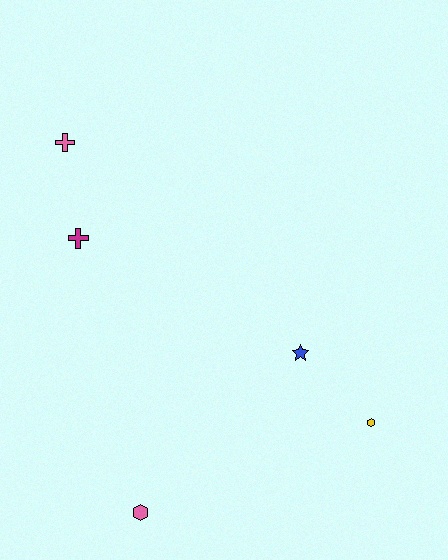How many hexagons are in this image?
There are 2 hexagons.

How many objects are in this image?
There are 5 objects.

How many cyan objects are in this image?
There are no cyan objects.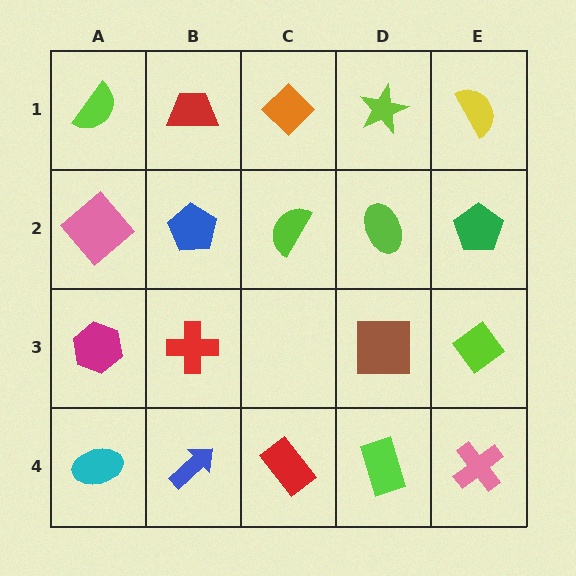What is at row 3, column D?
A brown square.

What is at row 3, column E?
A lime diamond.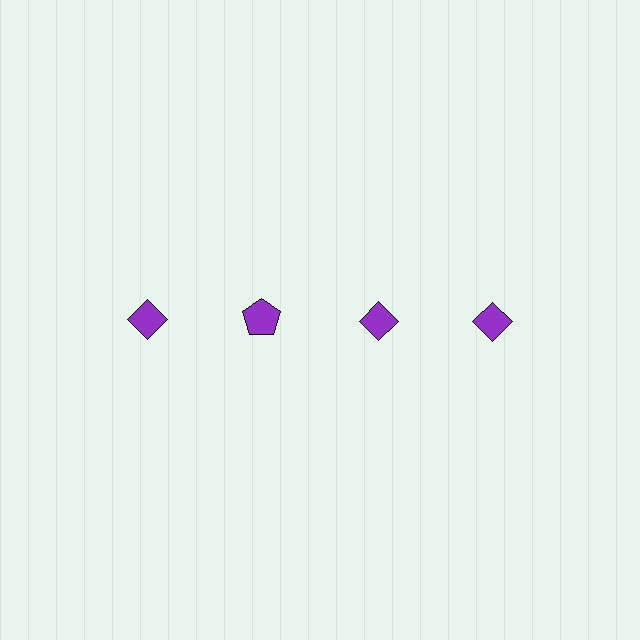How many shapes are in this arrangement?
There are 4 shapes arranged in a grid pattern.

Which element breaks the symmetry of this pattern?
The purple pentagon in the top row, second from left column breaks the symmetry. All other shapes are purple diamonds.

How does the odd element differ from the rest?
It has a different shape: pentagon instead of diamond.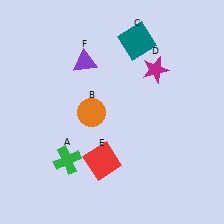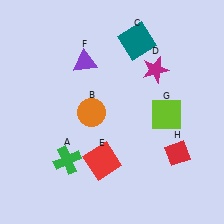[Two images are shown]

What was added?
A lime square (G), a red diamond (H) were added in Image 2.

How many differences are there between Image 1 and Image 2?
There are 2 differences between the two images.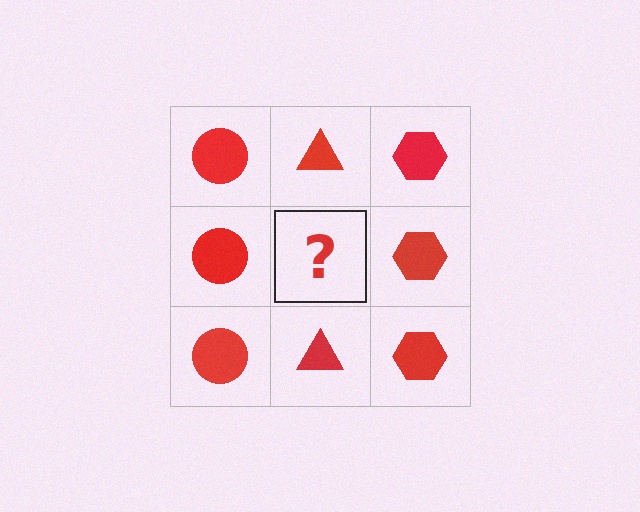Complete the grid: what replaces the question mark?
The question mark should be replaced with a red triangle.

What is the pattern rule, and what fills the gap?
The rule is that each column has a consistent shape. The gap should be filled with a red triangle.